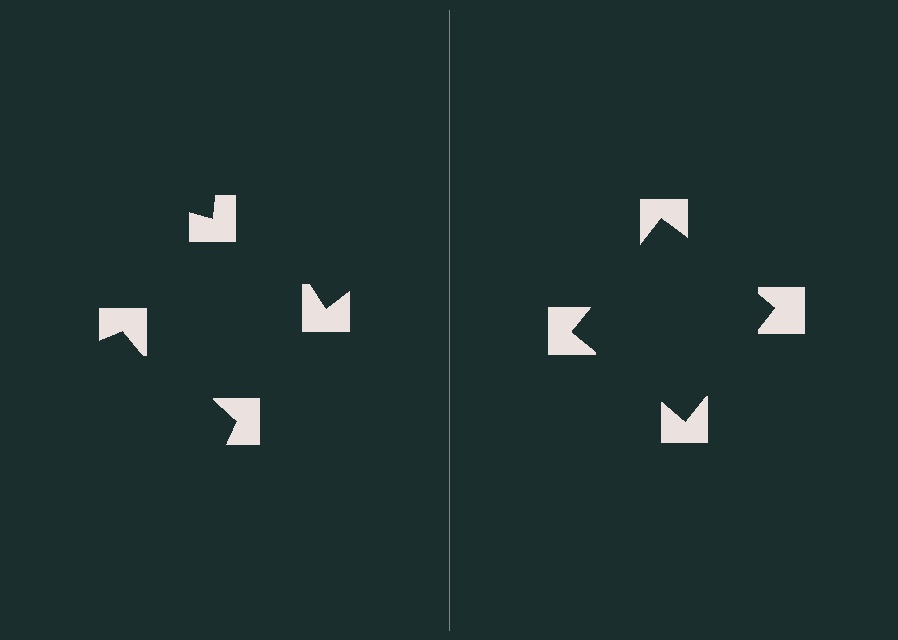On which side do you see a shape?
An illusory square appears on the right side. On the left side the wedge cuts are rotated, so no coherent shape forms.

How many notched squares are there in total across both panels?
8 — 4 on each side.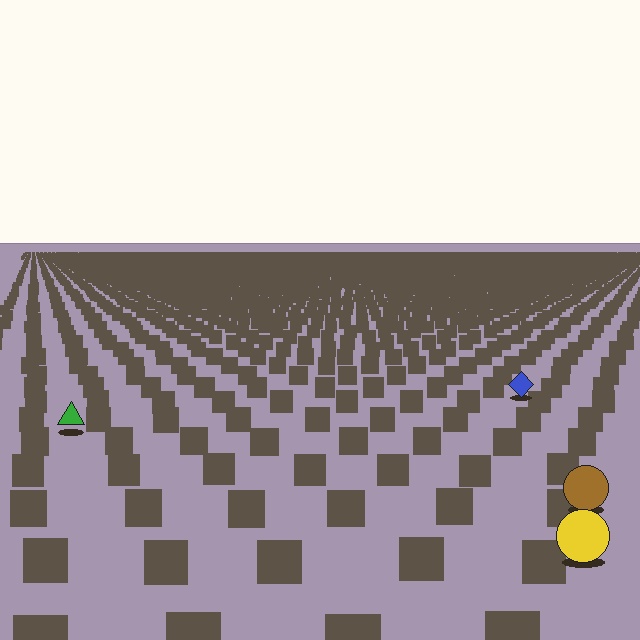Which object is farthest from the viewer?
The blue diamond is farthest from the viewer. It appears smaller and the ground texture around it is denser.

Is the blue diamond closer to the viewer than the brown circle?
No. The brown circle is closer — you can tell from the texture gradient: the ground texture is coarser near it.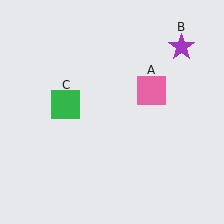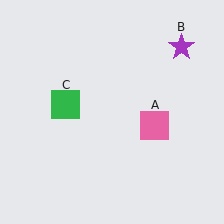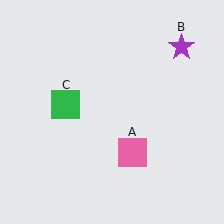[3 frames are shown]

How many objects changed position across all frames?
1 object changed position: pink square (object A).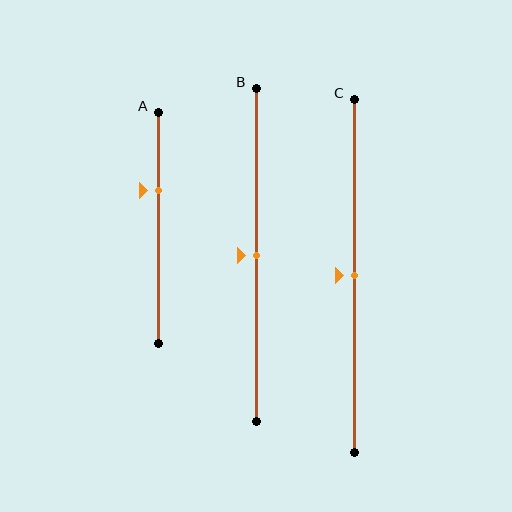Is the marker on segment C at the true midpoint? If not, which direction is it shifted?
Yes, the marker on segment C is at the true midpoint.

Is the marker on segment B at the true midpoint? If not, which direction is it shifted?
Yes, the marker on segment B is at the true midpoint.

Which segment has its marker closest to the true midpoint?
Segment B has its marker closest to the true midpoint.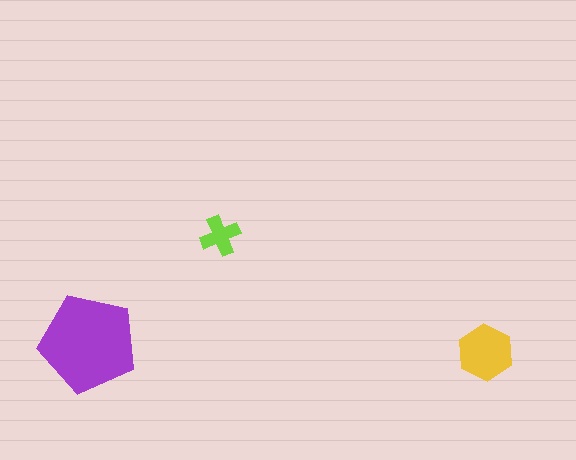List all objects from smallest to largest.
The lime cross, the yellow hexagon, the purple pentagon.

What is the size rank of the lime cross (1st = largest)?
3rd.